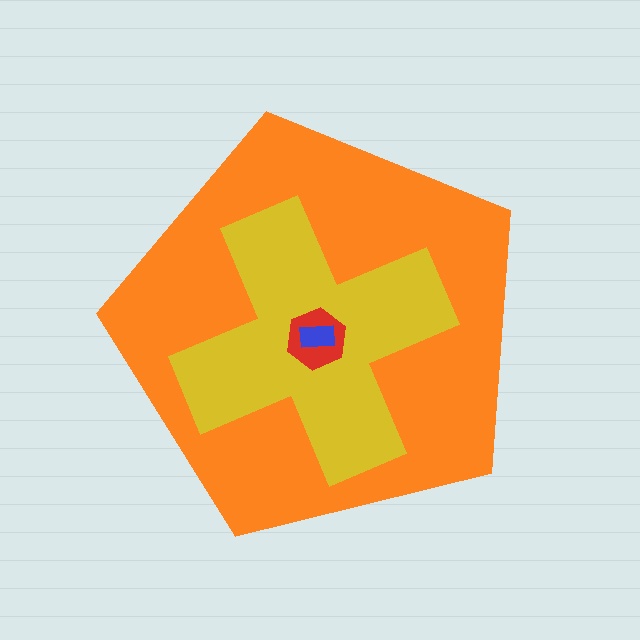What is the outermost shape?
The orange pentagon.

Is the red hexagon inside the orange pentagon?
Yes.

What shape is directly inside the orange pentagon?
The yellow cross.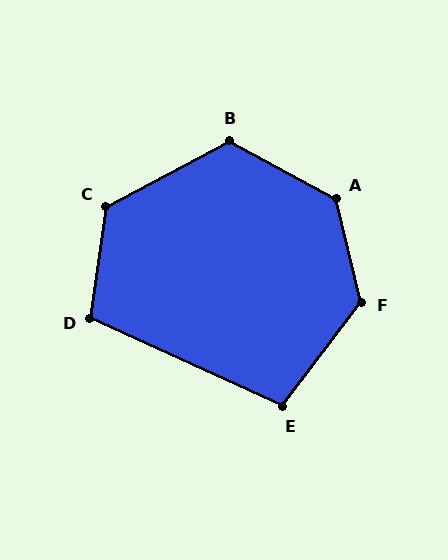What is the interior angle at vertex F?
Approximately 129 degrees (obtuse).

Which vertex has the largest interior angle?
A, at approximately 131 degrees.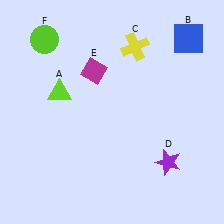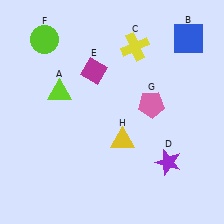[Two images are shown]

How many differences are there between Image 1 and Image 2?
There are 2 differences between the two images.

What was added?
A pink pentagon (G), a yellow triangle (H) were added in Image 2.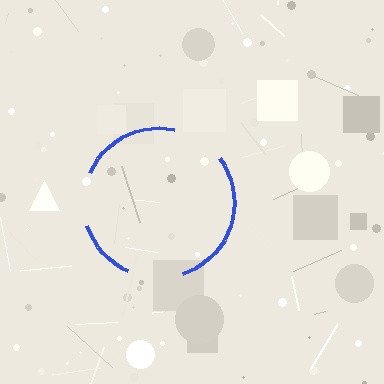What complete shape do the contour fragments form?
The contour fragments form a circle.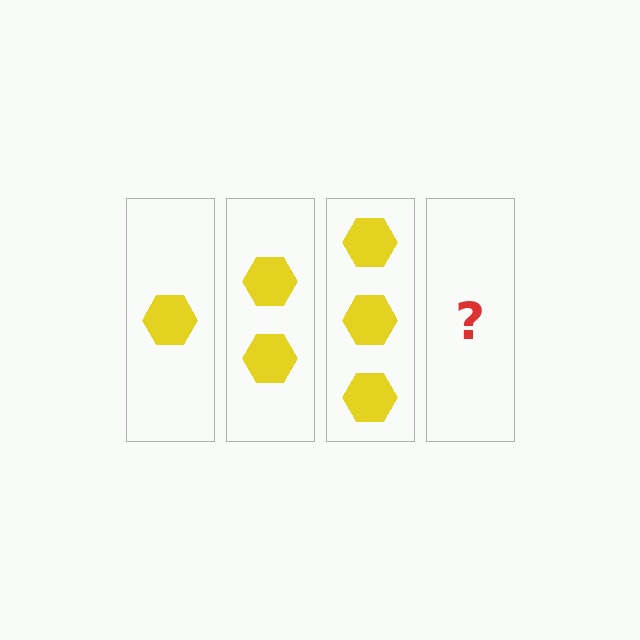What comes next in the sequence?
The next element should be 4 hexagons.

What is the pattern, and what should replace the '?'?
The pattern is that each step adds one more hexagon. The '?' should be 4 hexagons.